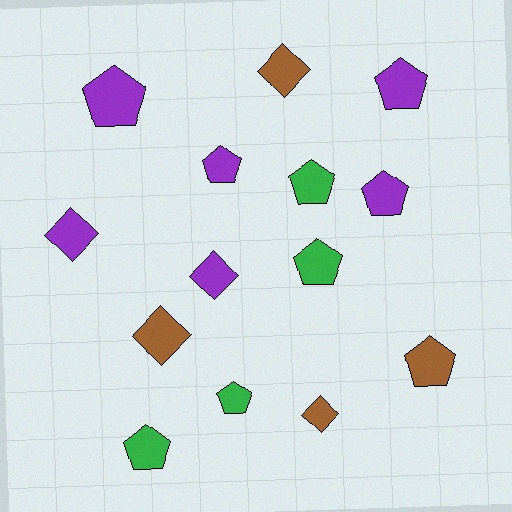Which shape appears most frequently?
Pentagon, with 9 objects.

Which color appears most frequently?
Purple, with 6 objects.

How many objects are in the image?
There are 14 objects.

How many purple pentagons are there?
There are 4 purple pentagons.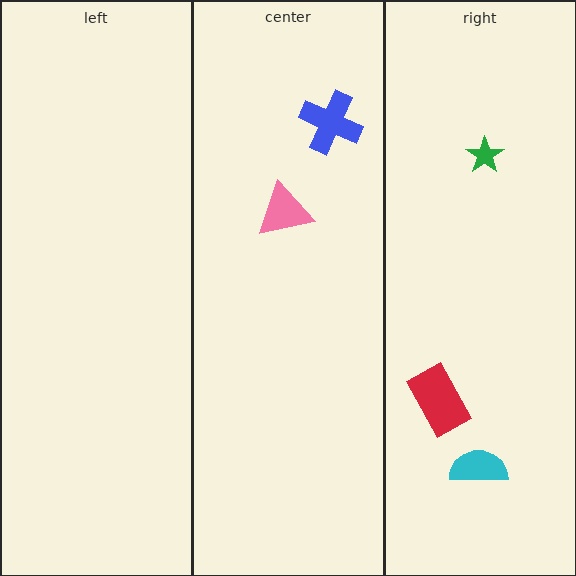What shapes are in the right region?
The green star, the cyan semicircle, the red rectangle.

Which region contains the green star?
The right region.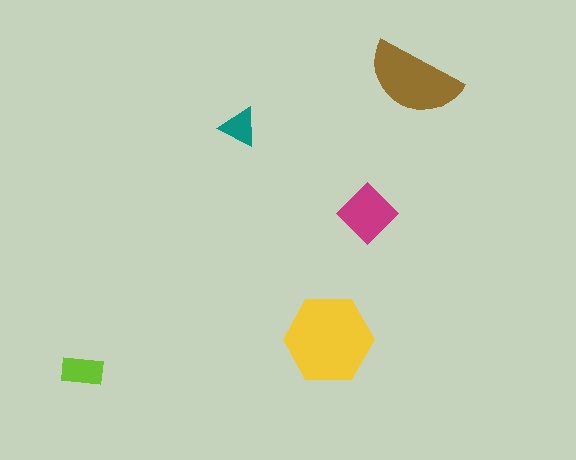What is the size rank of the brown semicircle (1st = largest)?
2nd.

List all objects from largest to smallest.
The yellow hexagon, the brown semicircle, the magenta diamond, the lime rectangle, the teal triangle.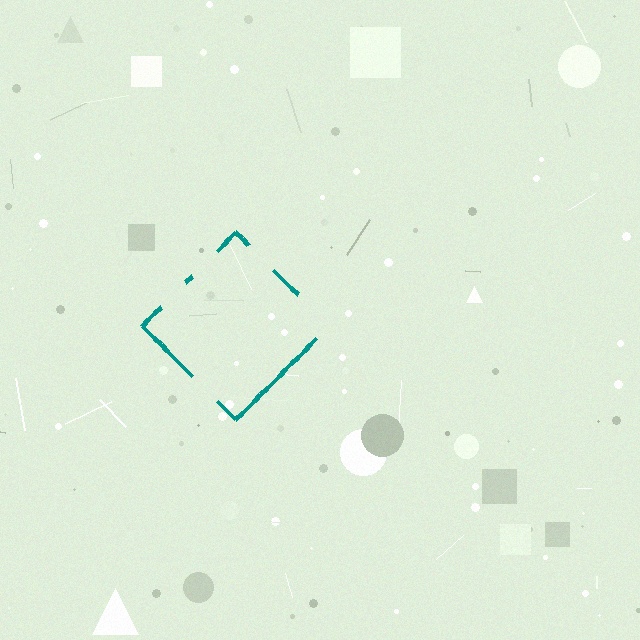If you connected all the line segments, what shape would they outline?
They would outline a diamond.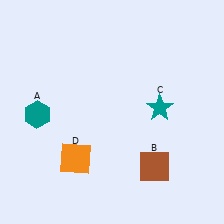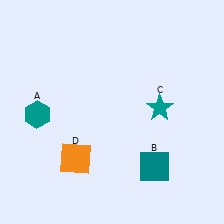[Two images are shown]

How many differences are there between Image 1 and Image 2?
There is 1 difference between the two images.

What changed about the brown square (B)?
In Image 1, B is brown. In Image 2, it changed to teal.